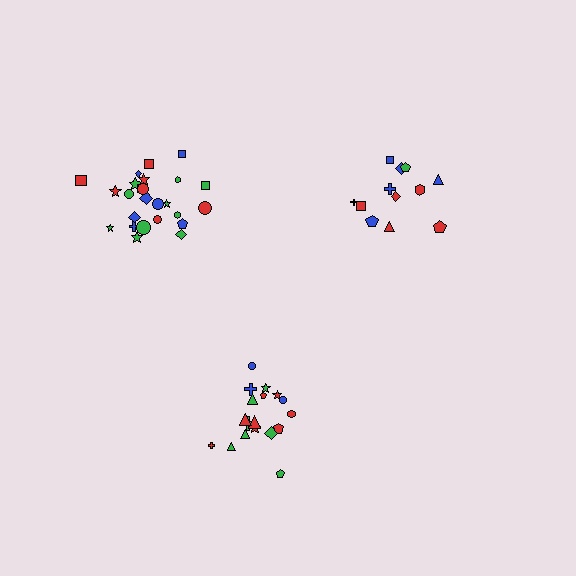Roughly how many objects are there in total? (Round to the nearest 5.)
Roughly 55 objects in total.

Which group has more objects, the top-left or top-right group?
The top-left group.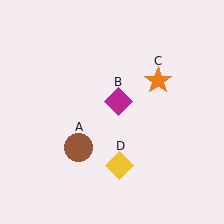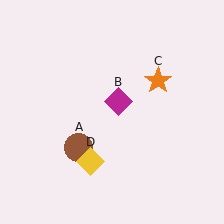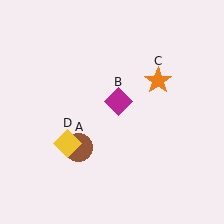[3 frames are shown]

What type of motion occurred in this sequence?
The yellow diamond (object D) rotated clockwise around the center of the scene.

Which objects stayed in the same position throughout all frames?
Brown circle (object A) and magenta diamond (object B) and orange star (object C) remained stationary.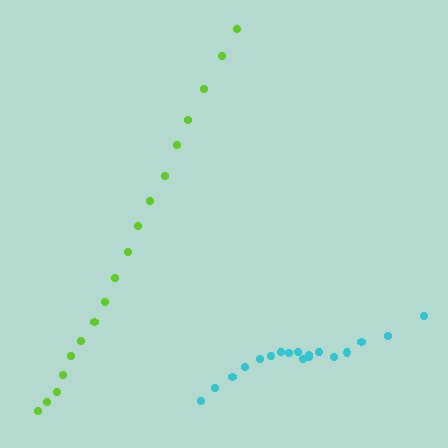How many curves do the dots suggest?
There are 2 distinct paths.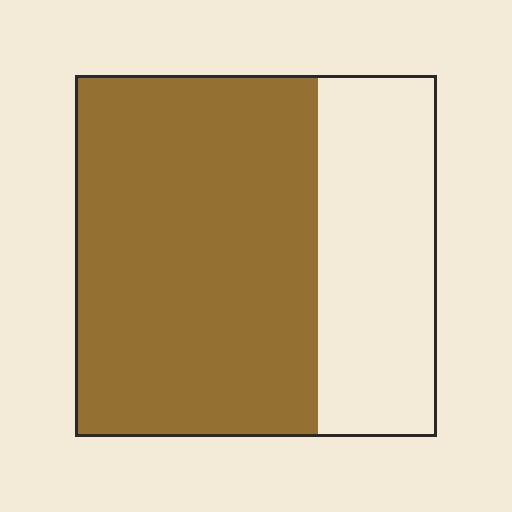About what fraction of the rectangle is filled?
About two thirds (2/3).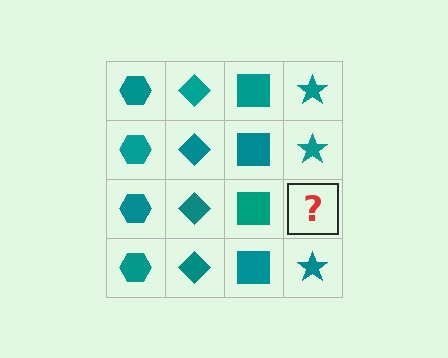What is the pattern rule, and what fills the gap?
The rule is that each column has a consistent shape. The gap should be filled with a teal star.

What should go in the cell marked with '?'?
The missing cell should contain a teal star.